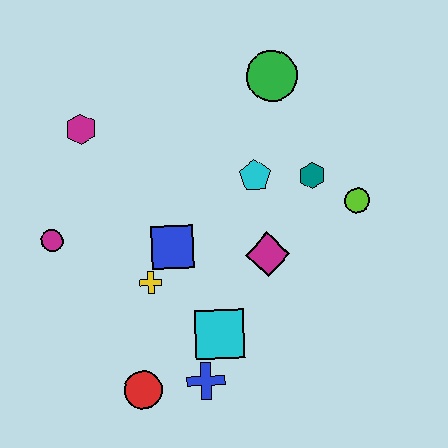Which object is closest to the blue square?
The yellow cross is closest to the blue square.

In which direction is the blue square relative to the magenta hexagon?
The blue square is below the magenta hexagon.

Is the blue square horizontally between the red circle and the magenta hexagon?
No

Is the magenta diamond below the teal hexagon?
Yes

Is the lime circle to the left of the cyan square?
No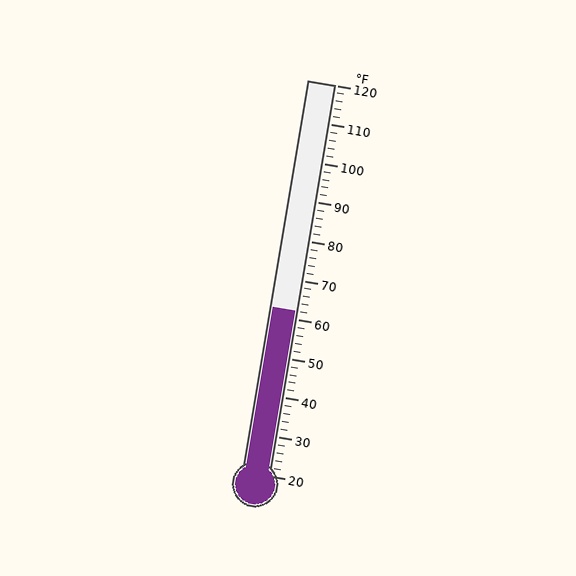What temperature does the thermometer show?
The thermometer shows approximately 62°F.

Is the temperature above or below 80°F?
The temperature is below 80°F.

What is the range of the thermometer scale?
The thermometer scale ranges from 20°F to 120°F.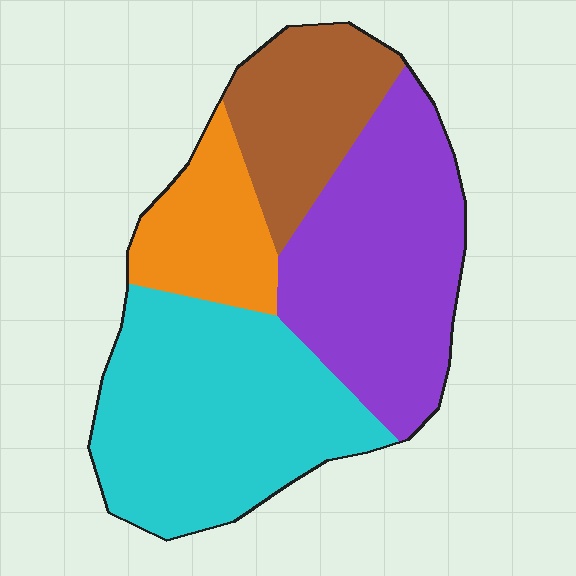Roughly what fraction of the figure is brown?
Brown takes up about one sixth (1/6) of the figure.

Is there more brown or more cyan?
Cyan.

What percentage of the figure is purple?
Purple takes up about one third (1/3) of the figure.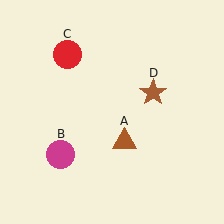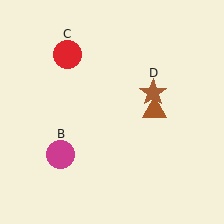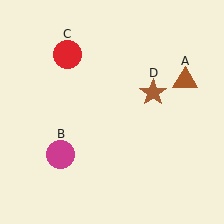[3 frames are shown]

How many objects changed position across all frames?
1 object changed position: brown triangle (object A).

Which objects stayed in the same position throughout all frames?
Magenta circle (object B) and red circle (object C) and brown star (object D) remained stationary.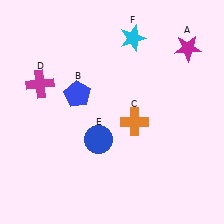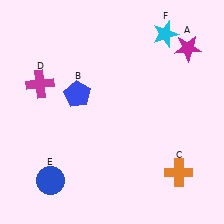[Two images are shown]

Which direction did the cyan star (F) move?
The cyan star (F) moved right.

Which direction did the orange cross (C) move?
The orange cross (C) moved down.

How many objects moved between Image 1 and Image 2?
3 objects moved between the two images.